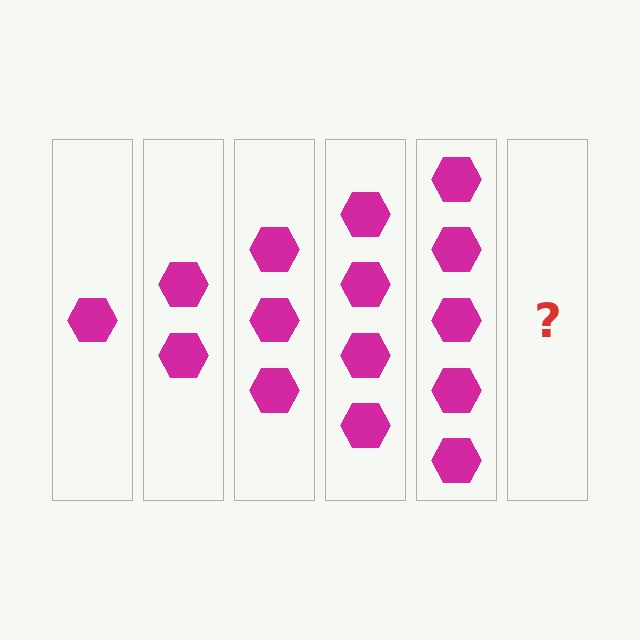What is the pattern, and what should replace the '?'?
The pattern is that each step adds one more hexagon. The '?' should be 6 hexagons.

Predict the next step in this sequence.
The next step is 6 hexagons.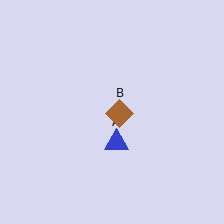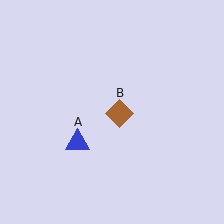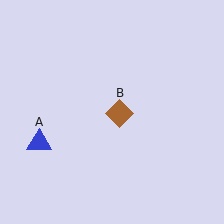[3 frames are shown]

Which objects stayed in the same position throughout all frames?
Brown diamond (object B) remained stationary.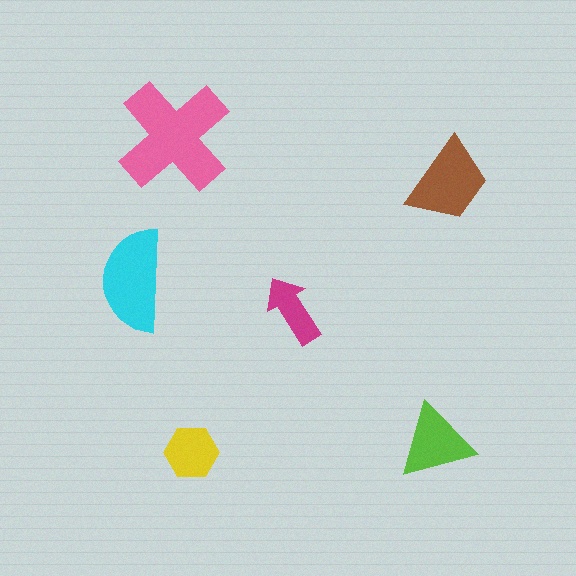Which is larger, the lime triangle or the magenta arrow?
The lime triangle.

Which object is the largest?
The pink cross.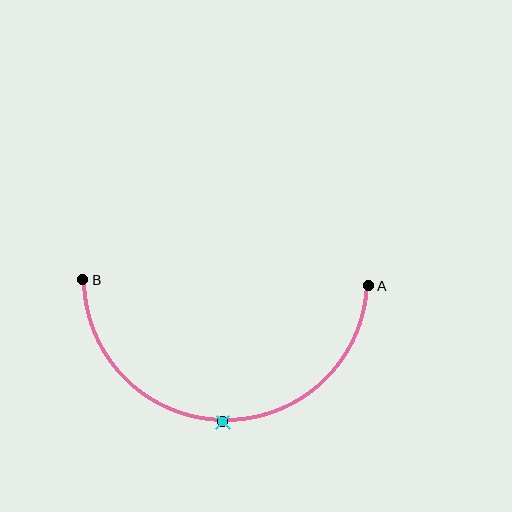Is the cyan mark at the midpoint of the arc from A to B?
Yes. The cyan mark lies on the arc at equal arc-length from both A and B — it is the arc midpoint.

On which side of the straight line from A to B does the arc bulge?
The arc bulges below the straight line connecting A and B.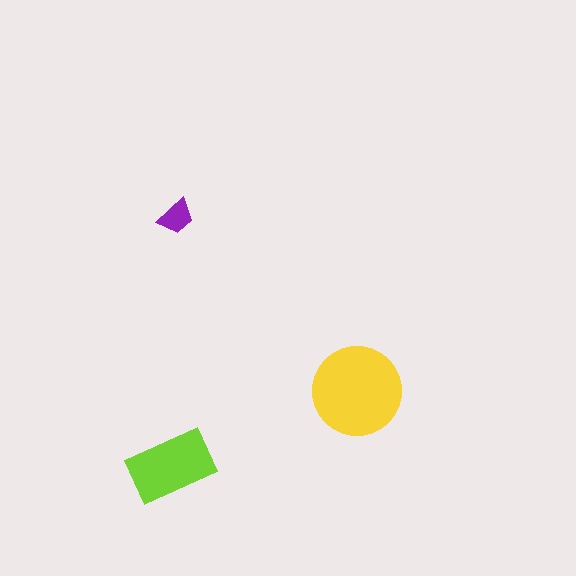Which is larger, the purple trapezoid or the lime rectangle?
The lime rectangle.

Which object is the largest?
The yellow circle.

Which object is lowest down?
The lime rectangle is bottommost.